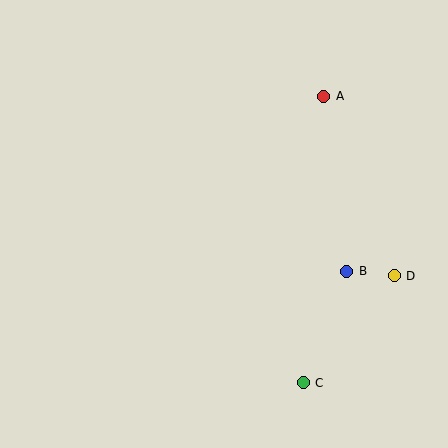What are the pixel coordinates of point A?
Point A is at (324, 96).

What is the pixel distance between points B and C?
The distance between B and C is 120 pixels.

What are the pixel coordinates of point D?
Point D is at (394, 276).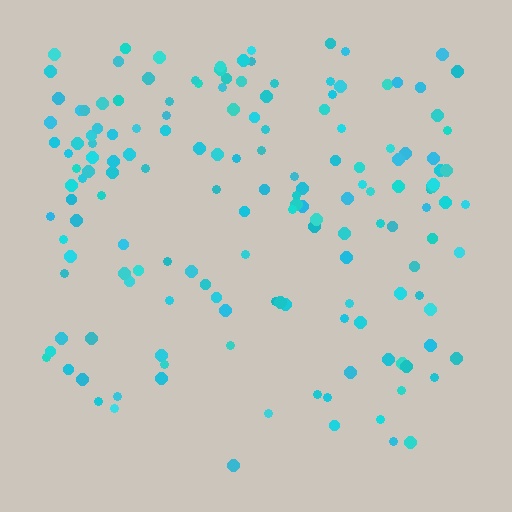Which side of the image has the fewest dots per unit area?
The bottom.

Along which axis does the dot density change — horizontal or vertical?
Vertical.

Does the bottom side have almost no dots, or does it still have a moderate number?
Still a moderate number, just noticeably fewer than the top.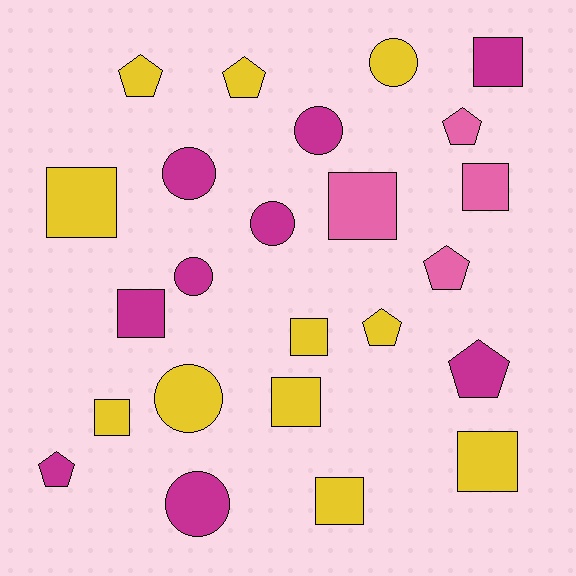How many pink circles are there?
There are no pink circles.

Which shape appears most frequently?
Square, with 10 objects.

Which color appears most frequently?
Yellow, with 11 objects.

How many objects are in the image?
There are 24 objects.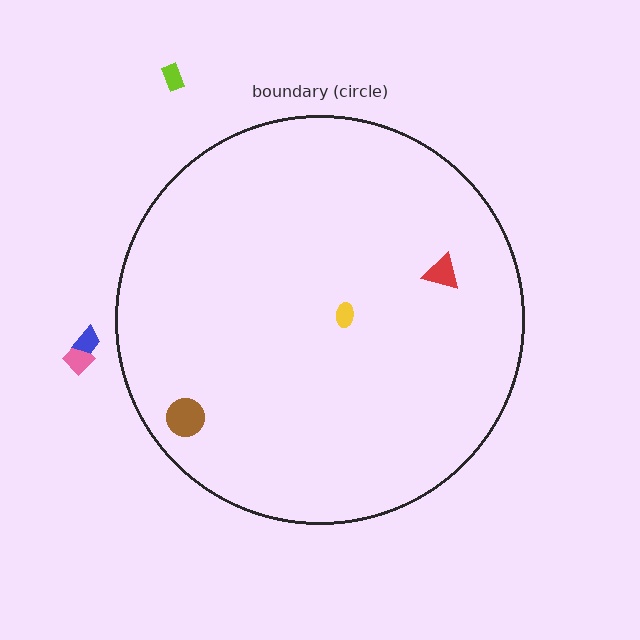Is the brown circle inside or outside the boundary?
Inside.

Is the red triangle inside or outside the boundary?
Inside.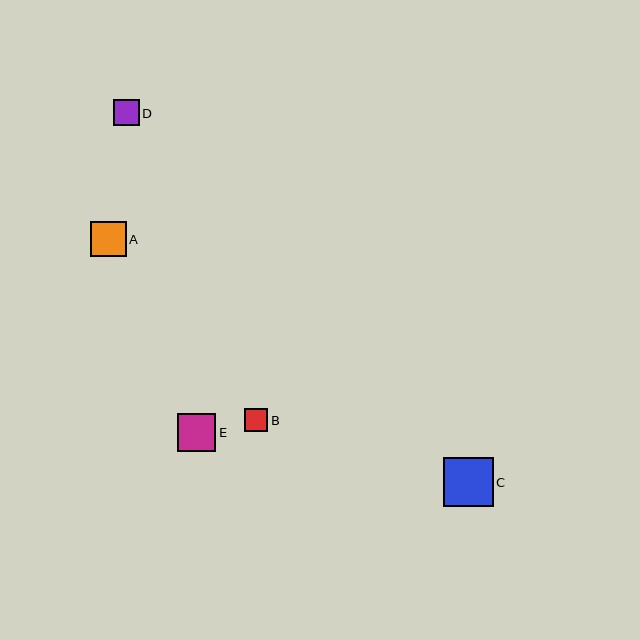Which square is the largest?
Square C is the largest with a size of approximately 49 pixels.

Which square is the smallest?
Square B is the smallest with a size of approximately 23 pixels.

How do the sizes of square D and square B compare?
Square D and square B are approximately the same size.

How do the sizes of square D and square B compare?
Square D and square B are approximately the same size.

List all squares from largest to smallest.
From largest to smallest: C, E, A, D, B.